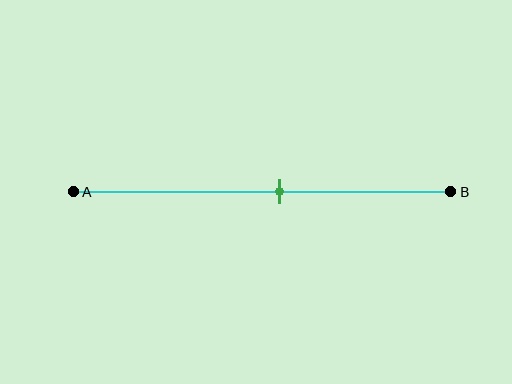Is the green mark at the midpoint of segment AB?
No, the mark is at about 55% from A, not at the 50% midpoint.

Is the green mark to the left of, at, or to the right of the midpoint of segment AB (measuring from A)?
The green mark is to the right of the midpoint of segment AB.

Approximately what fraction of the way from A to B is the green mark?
The green mark is approximately 55% of the way from A to B.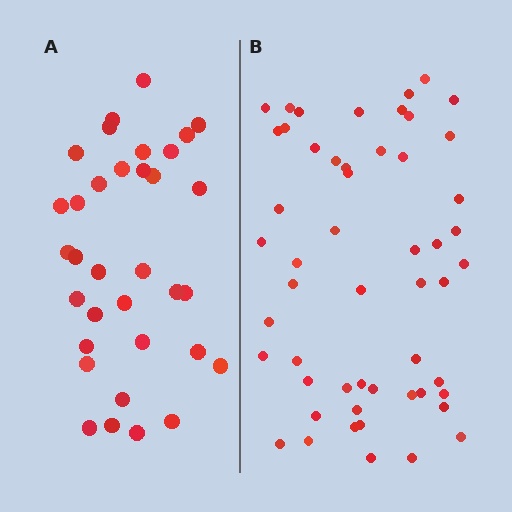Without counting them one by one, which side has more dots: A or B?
Region B (the right region) has more dots.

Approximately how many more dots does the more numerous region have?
Region B has approximately 20 more dots than region A.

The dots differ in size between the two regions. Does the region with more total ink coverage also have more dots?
No. Region A has more total ink coverage because its dots are larger, but region B actually contains more individual dots. Total area can be misleading — the number of items is what matters here.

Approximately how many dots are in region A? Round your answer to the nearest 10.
About 30 dots. (The exact count is 34, which rounds to 30.)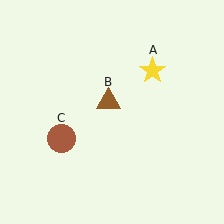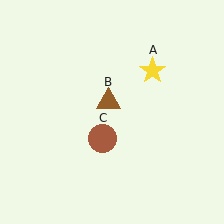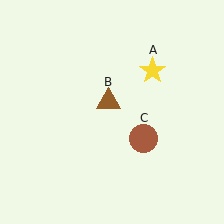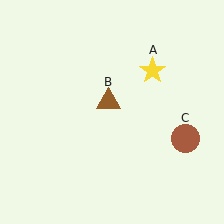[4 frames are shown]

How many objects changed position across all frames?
1 object changed position: brown circle (object C).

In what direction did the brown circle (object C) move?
The brown circle (object C) moved right.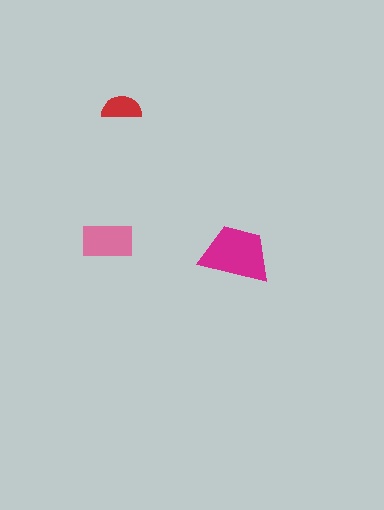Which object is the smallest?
The red semicircle.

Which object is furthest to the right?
The magenta trapezoid is rightmost.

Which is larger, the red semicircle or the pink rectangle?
The pink rectangle.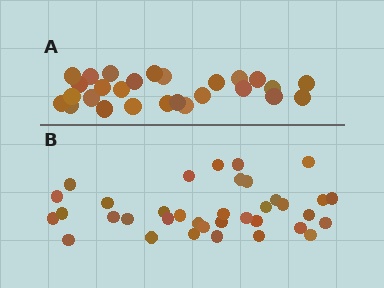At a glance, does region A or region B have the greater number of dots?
Region B (the bottom region) has more dots.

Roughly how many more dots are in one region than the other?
Region B has roughly 8 or so more dots than region A.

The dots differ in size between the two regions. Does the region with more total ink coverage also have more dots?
No. Region A has more total ink coverage because its dots are larger, but region B actually contains more individual dots. Total area can be misleading — the number of items is what matters here.